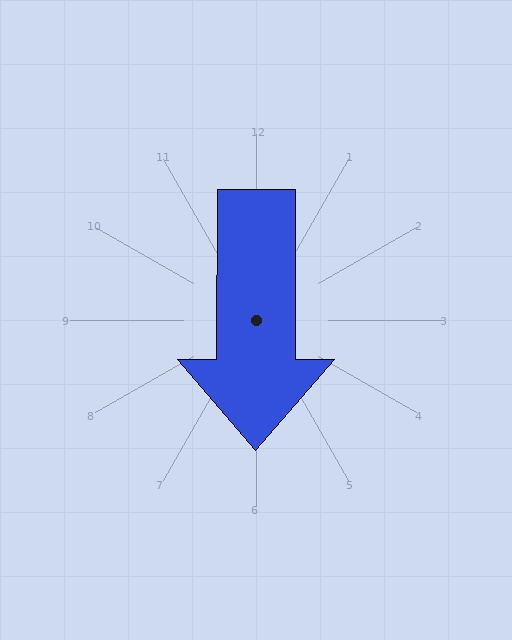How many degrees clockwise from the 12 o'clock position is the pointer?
Approximately 180 degrees.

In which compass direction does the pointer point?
South.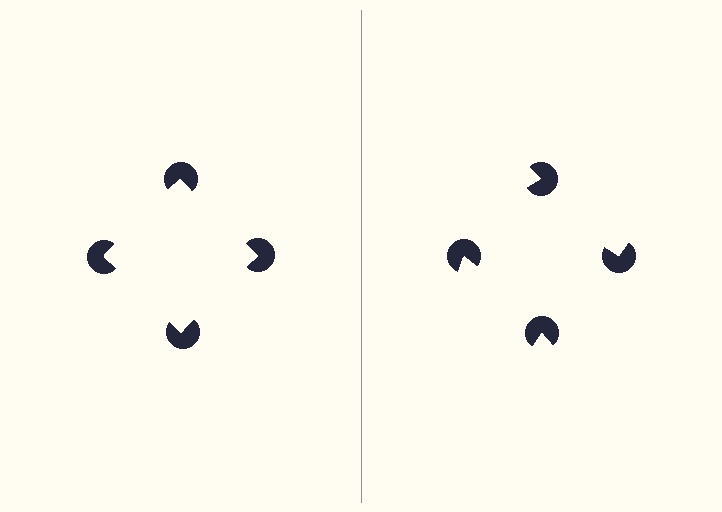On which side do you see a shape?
An illusory square appears on the left side. On the right side the wedge cuts are rotated, so no coherent shape forms.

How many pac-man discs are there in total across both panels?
8 — 4 on each side.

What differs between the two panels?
The pac-man discs are positioned identically on both sides; only the wedge orientations differ. On the left they align to a square; on the right they are misaligned.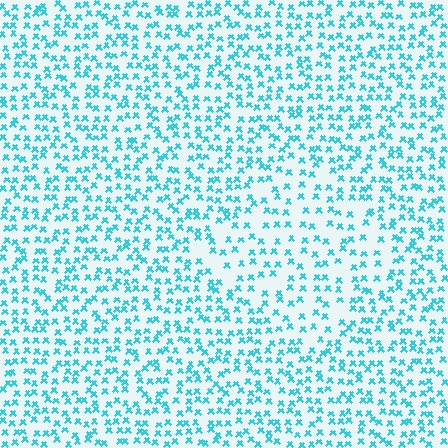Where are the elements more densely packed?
The elements are more densely packed outside the diamond boundary.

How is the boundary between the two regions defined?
The boundary is defined by a change in element density (approximately 1.6x ratio). All elements are the same color, size, and shape.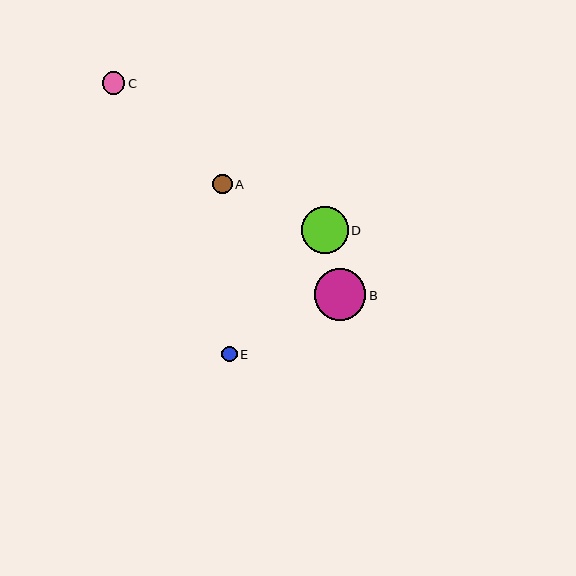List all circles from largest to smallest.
From largest to smallest: B, D, C, A, E.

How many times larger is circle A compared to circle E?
Circle A is approximately 1.2 times the size of circle E.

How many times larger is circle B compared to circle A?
Circle B is approximately 2.6 times the size of circle A.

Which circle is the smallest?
Circle E is the smallest with a size of approximately 16 pixels.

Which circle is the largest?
Circle B is the largest with a size of approximately 51 pixels.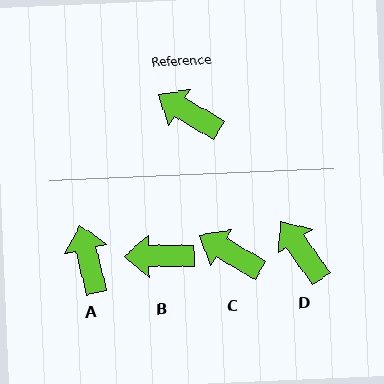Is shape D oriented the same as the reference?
No, it is off by about 25 degrees.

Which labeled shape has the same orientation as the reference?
C.